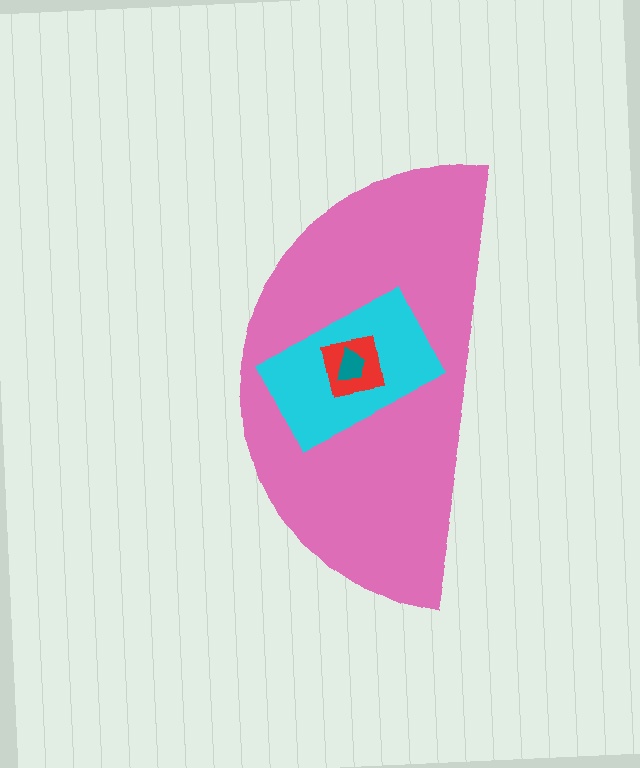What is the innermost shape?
The teal trapezoid.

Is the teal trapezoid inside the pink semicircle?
Yes.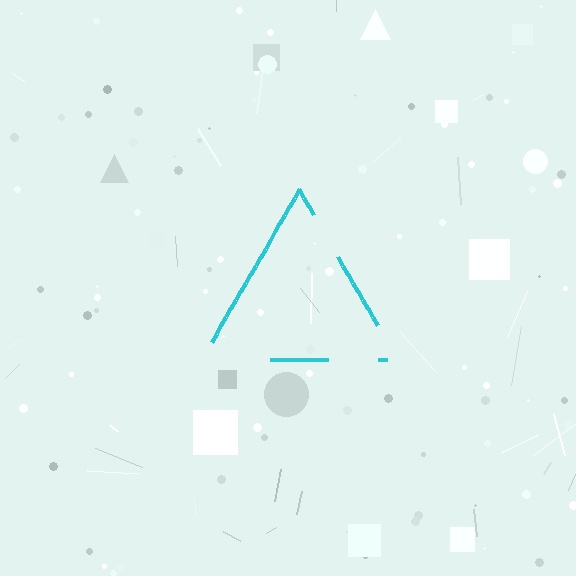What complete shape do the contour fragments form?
The contour fragments form a triangle.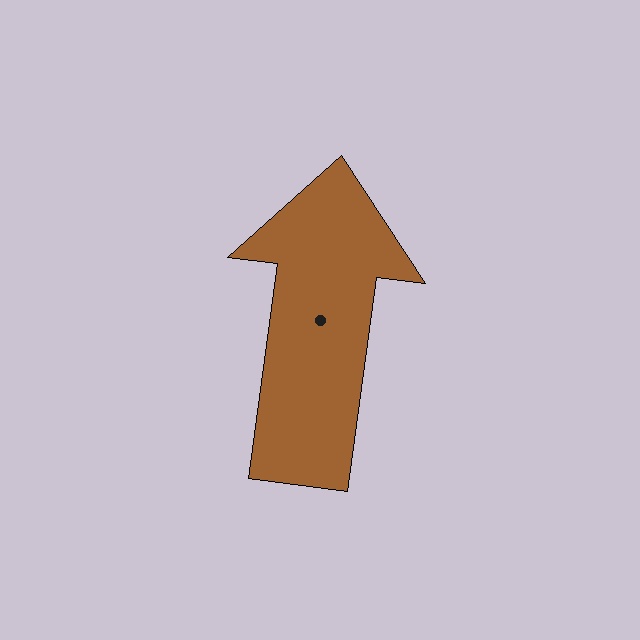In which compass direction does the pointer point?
North.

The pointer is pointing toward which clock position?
Roughly 12 o'clock.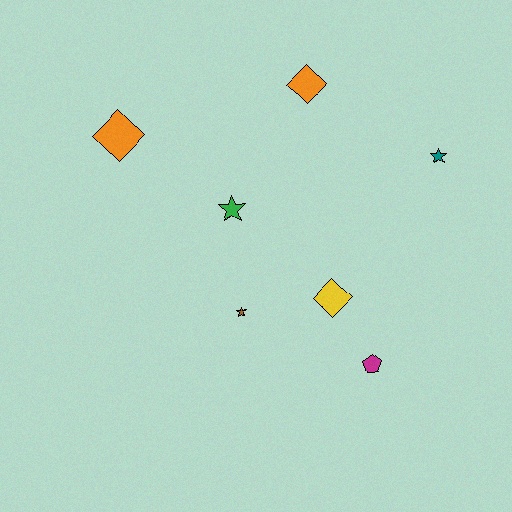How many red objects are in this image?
There are no red objects.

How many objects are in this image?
There are 7 objects.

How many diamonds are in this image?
There are 3 diamonds.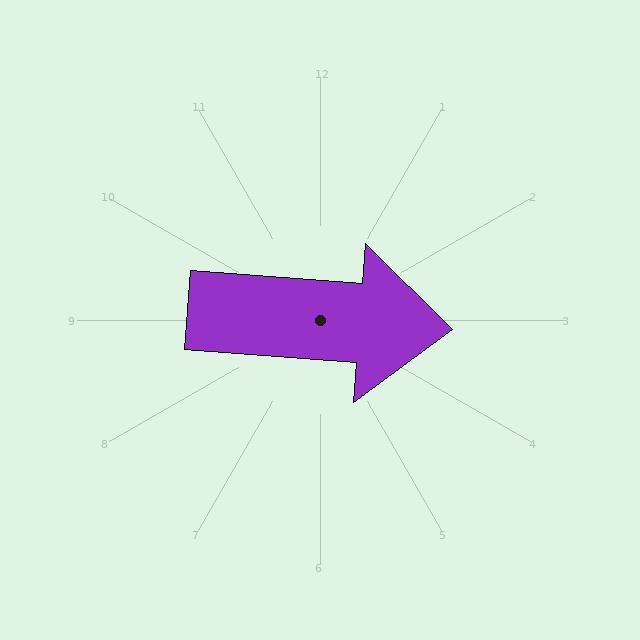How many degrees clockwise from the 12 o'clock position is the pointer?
Approximately 94 degrees.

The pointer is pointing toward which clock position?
Roughly 3 o'clock.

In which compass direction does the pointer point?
East.